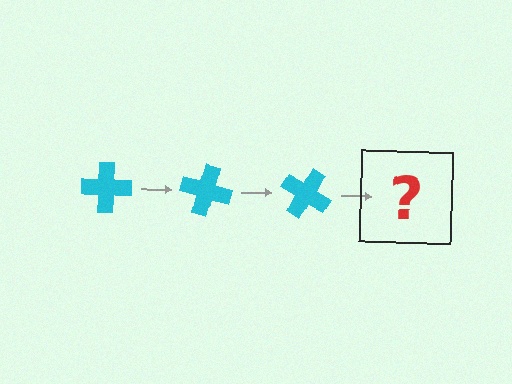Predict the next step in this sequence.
The next step is a cyan cross rotated 45 degrees.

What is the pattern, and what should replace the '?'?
The pattern is that the cross rotates 15 degrees each step. The '?' should be a cyan cross rotated 45 degrees.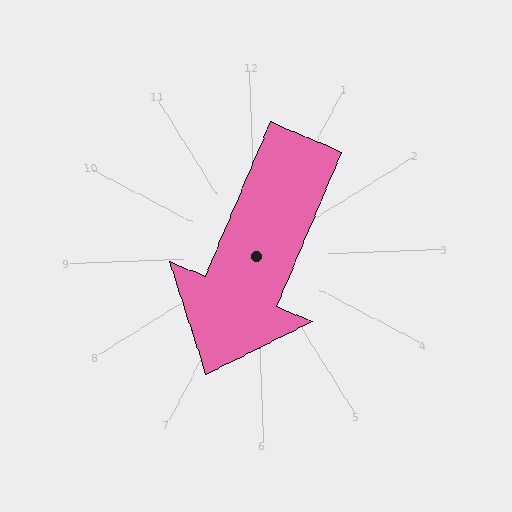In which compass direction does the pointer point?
Southwest.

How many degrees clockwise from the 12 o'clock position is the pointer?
Approximately 205 degrees.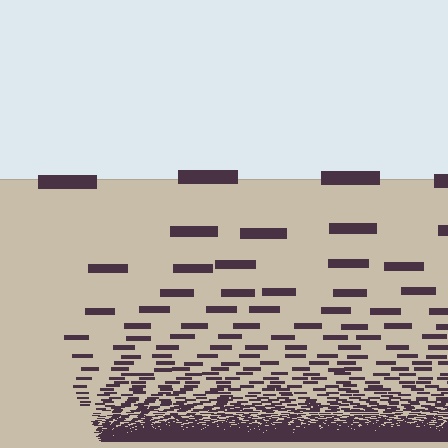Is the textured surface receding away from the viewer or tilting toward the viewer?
The surface appears to tilt toward the viewer. Texture elements get larger and sparser toward the top.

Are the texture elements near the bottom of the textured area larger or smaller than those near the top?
Smaller. The gradient is inverted — elements near the bottom are smaller and denser.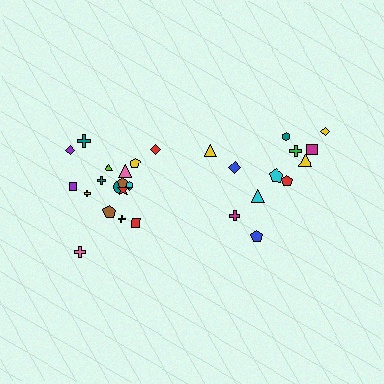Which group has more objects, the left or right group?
The left group.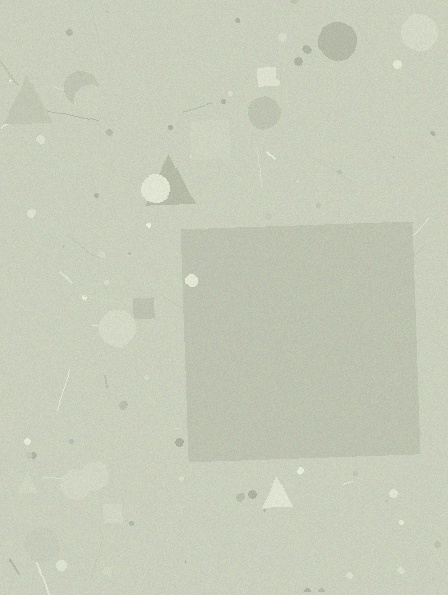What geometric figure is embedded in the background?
A square is embedded in the background.